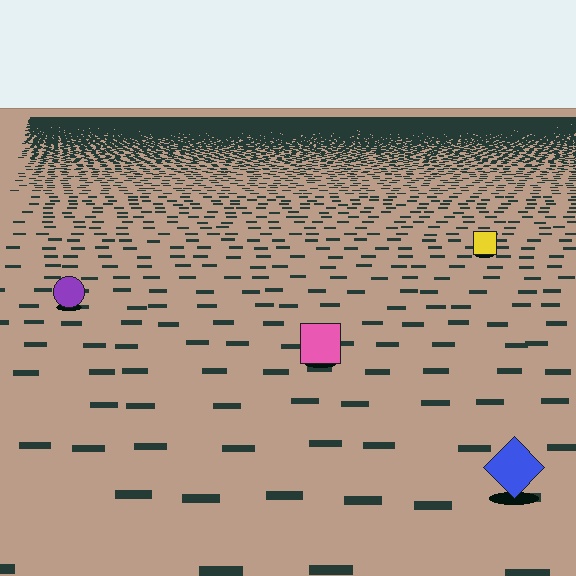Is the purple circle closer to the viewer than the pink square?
No. The pink square is closer — you can tell from the texture gradient: the ground texture is coarser near it.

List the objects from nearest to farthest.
From nearest to farthest: the blue diamond, the pink square, the purple circle, the yellow square.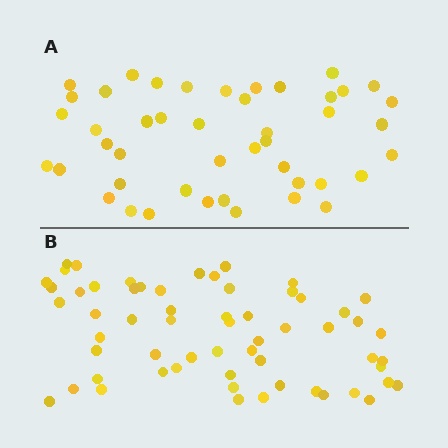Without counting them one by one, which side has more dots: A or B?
Region B (the bottom region) has more dots.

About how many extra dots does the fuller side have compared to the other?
Region B has approximately 15 more dots than region A.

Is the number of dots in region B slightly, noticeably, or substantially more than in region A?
Region B has noticeably more, but not dramatically so. The ratio is roughly 1.3 to 1.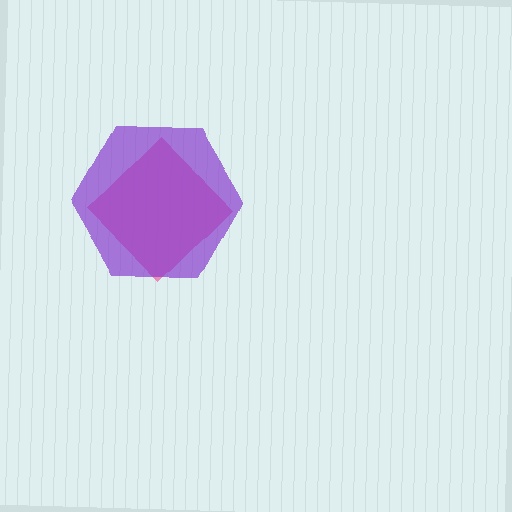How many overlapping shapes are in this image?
There are 2 overlapping shapes in the image.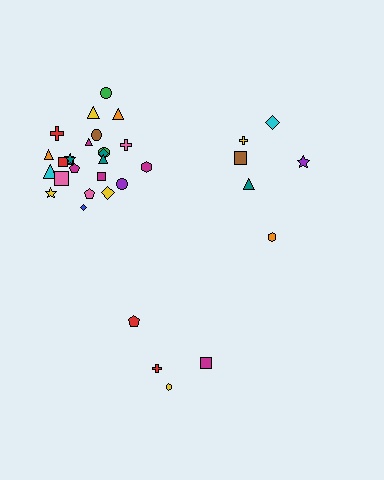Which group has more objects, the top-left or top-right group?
The top-left group.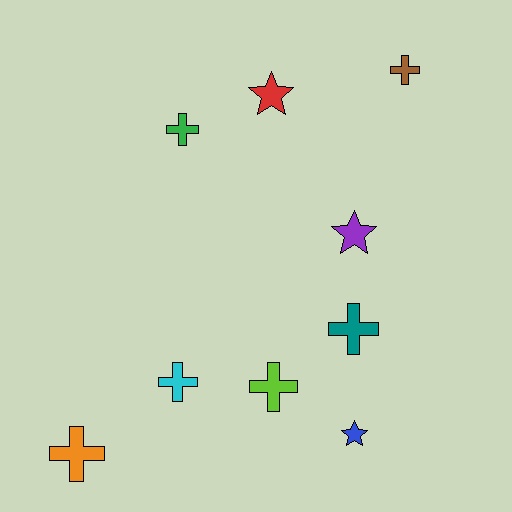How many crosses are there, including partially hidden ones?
There are 6 crosses.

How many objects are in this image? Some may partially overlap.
There are 9 objects.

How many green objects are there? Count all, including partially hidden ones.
There is 1 green object.